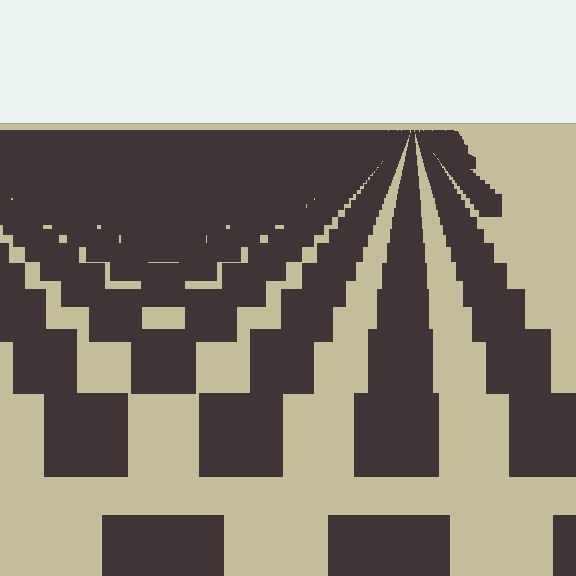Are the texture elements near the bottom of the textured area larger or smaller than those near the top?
Larger. Near the bottom, elements are closer to the viewer and appear at a bigger on-screen size.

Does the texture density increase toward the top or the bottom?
Density increases toward the top.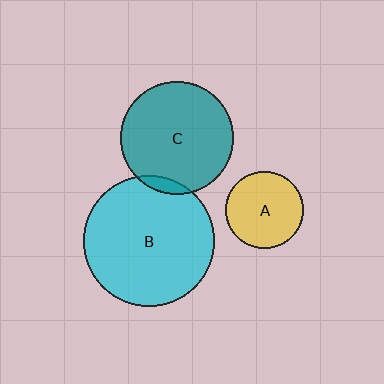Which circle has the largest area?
Circle B (cyan).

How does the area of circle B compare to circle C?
Approximately 1.3 times.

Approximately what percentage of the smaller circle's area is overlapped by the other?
Approximately 5%.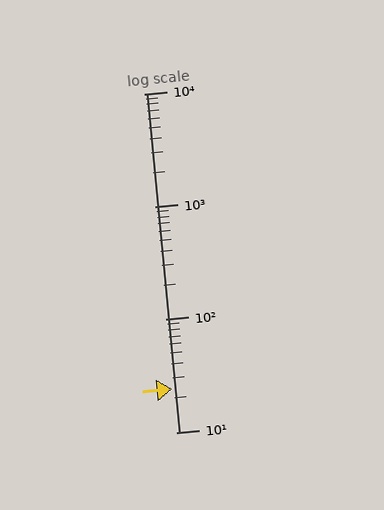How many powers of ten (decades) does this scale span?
The scale spans 3 decades, from 10 to 10000.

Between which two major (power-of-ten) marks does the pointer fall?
The pointer is between 10 and 100.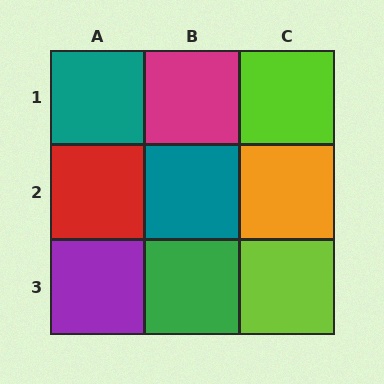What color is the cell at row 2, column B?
Teal.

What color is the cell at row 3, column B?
Green.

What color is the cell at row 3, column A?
Purple.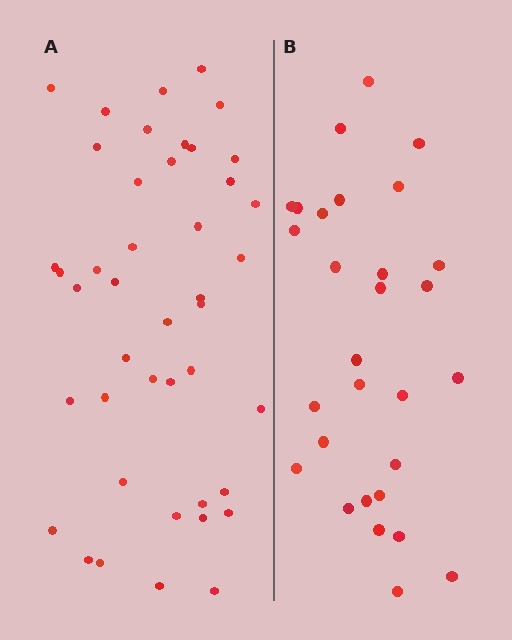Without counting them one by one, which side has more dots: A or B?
Region A (the left region) has more dots.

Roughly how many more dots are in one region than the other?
Region A has approximately 15 more dots than region B.